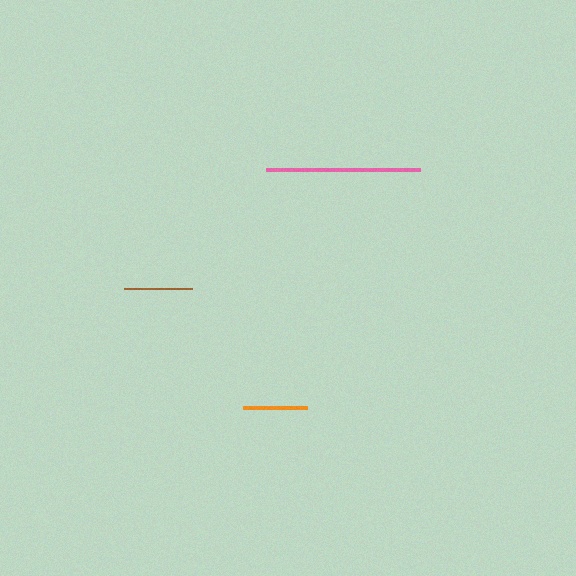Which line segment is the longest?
The pink line is the longest at approximately 153 pixels.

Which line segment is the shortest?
The orange line is the shortest at approximately 63 pixels.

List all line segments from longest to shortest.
From longest to shortest: pink, brown, orange.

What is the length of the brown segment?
The brown segment is approximately 67 pixels long.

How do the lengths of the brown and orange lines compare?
The brown and orange lines are approximately the same length.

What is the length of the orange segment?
The orange segment is approximately 63 pixels long.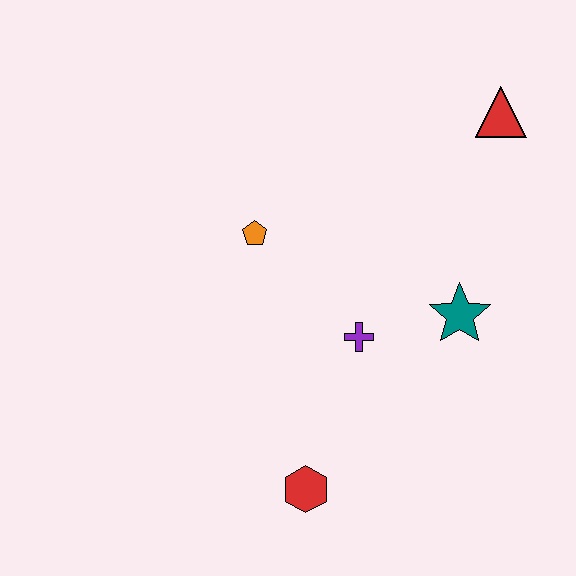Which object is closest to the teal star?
The purple cross is closest to the teal star.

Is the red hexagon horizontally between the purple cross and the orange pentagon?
Yes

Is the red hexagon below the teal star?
Yes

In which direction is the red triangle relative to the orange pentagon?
The red triangle is to the right of the orange pentagon.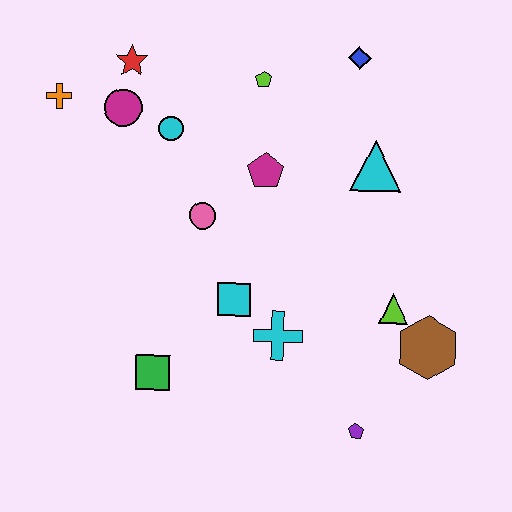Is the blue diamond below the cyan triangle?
No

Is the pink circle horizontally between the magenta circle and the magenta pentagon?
Yes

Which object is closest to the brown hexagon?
The lime triangle is closest to the brown hexagon.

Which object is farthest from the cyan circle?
The purple pentagon is farthest from the cyan circle.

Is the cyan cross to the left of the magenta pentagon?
No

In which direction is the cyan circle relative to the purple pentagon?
The cyan circle is above the purple pentagon.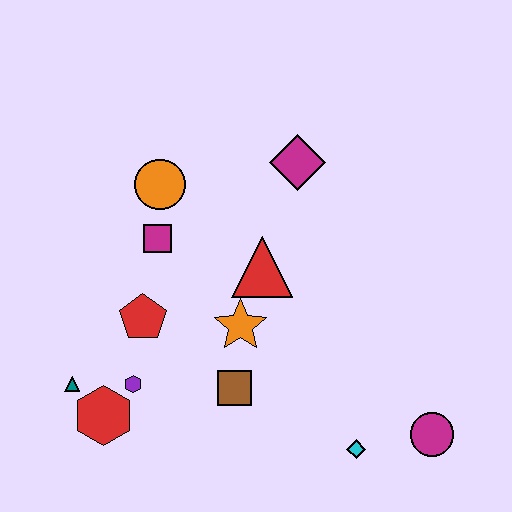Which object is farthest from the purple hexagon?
The magenta circle is farthest from the purple hexagon.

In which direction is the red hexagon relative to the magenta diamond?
The red hexagon is below the magenta diamond.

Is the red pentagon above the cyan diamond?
Yes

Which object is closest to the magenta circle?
The cyan diamond is closest to the magenta circle.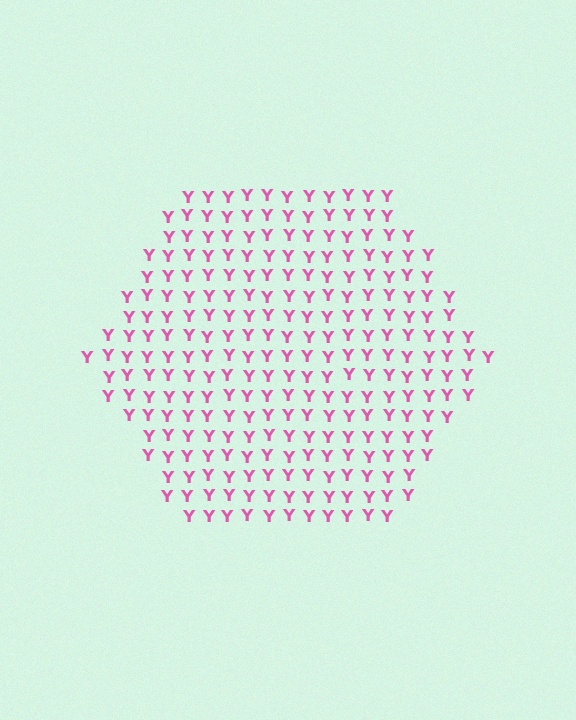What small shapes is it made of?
It is made of small letter Y's.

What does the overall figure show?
The overall figure shows a hexagon.